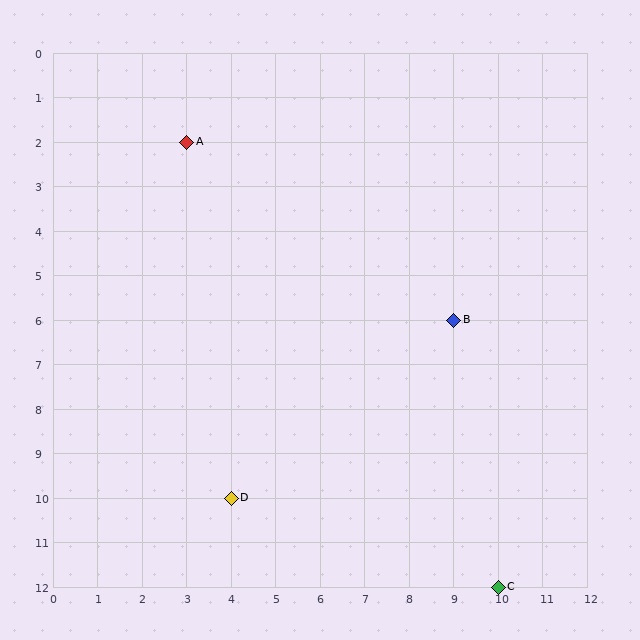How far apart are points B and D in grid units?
Points B and D are 5 columns and 4 rows apart (about 6.4 grid units diagonally).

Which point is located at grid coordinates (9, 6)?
Point B is at (9, 6).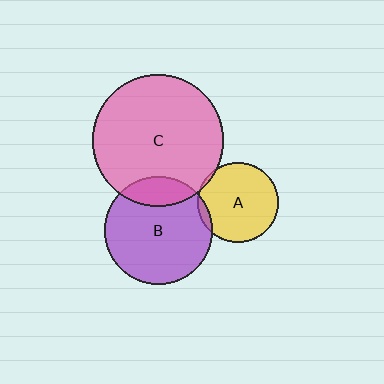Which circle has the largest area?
Circle C (pink).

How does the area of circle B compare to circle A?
Approximately 1.8 times.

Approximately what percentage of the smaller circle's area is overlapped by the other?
Approximately 5%.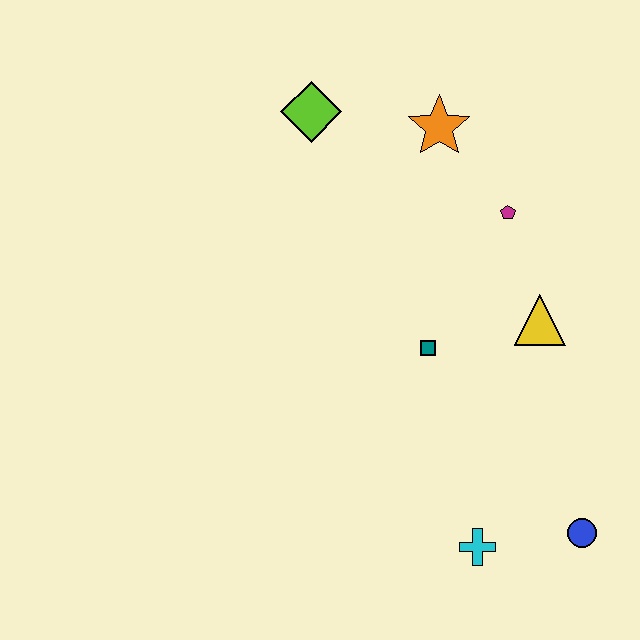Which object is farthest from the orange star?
The blue circle is farthest from the orange star.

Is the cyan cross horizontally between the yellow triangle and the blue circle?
No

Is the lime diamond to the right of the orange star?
No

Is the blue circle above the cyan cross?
Yes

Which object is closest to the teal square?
The yellow triangle is closest to the teal square.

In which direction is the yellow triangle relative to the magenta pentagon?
The yellow triangle is below the magenta pentagon.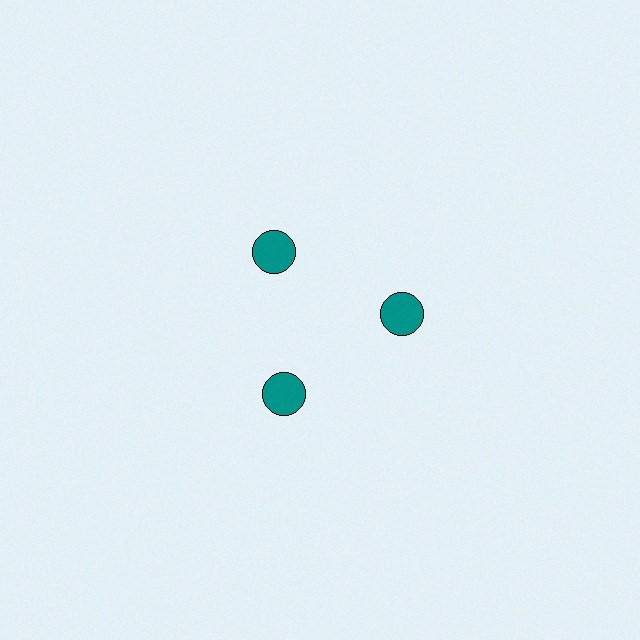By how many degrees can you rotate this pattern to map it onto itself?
The pattern maps onto itself every 120 degrees of rotation.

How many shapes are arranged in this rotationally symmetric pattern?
There are 3 shapes, arranged in 3 groups of 1.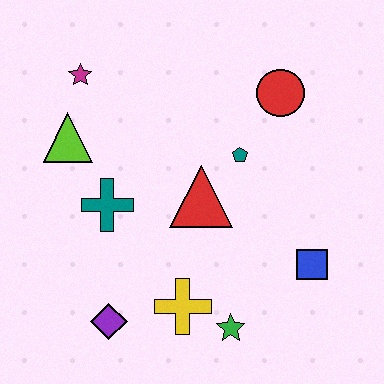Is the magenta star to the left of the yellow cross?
Yes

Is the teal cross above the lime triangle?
No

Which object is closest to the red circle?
The teal pentagon is closest to the red circle.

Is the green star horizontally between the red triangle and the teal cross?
No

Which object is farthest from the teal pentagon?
The purple diamond is farthest from the teal pentagon.